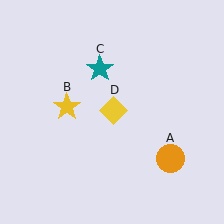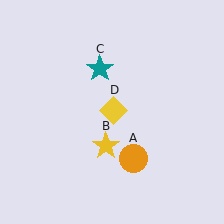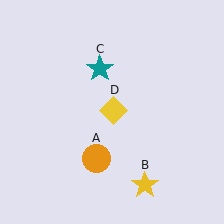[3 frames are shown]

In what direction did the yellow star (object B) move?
The yellow star (object B) moved down and to the right.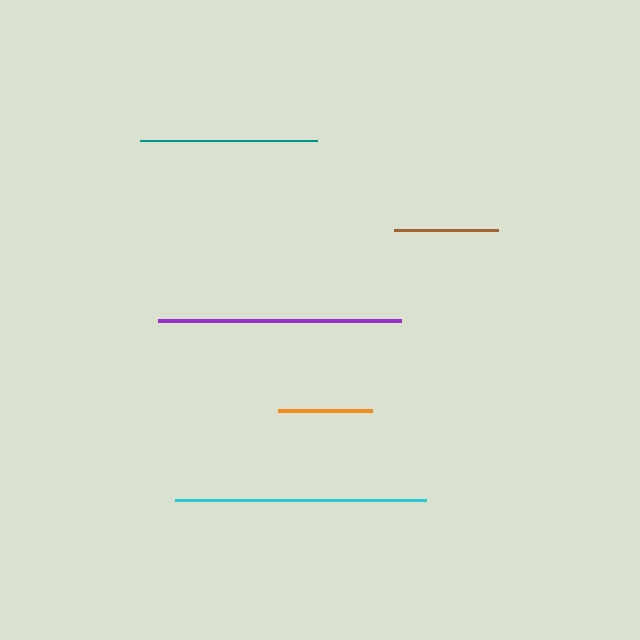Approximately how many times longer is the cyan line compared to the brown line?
The cyan line is approximately 2.4 times the length of the brown line.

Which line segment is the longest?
The cyan line is the longest at approximately 251 pixels.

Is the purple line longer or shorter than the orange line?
The purple line is longer than the orange line.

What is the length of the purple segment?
The purple segment is approximately 243 pixels long.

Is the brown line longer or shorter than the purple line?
The purple line is longer than the brown line.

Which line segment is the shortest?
The orange line is the shortest at approximately 94 pixels.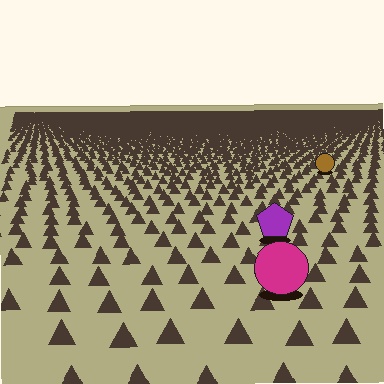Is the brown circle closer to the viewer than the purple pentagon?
No. The purple pentagon is closer — you can tell from the texture gradient: the ground texture is coarser near it.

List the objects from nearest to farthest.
From nearest to farthest: the magenta circle, the purple pentagon, the brown circle.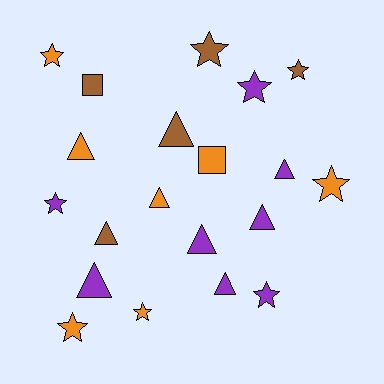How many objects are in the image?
There are 20 objects.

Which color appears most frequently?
Purple, with 8 objects.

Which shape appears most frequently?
Triangle, with 9 objects.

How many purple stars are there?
There are 3 purple stars.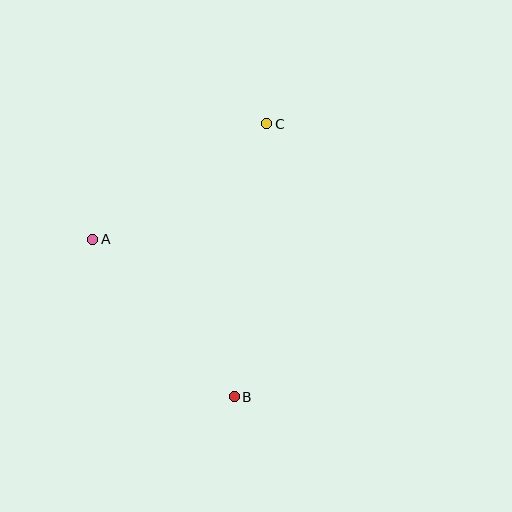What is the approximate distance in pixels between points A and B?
The distance between A and B is approximately 211 pixels.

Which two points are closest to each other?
Points A and C are closest to each other.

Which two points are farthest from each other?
Points B and C are farthest from each other.